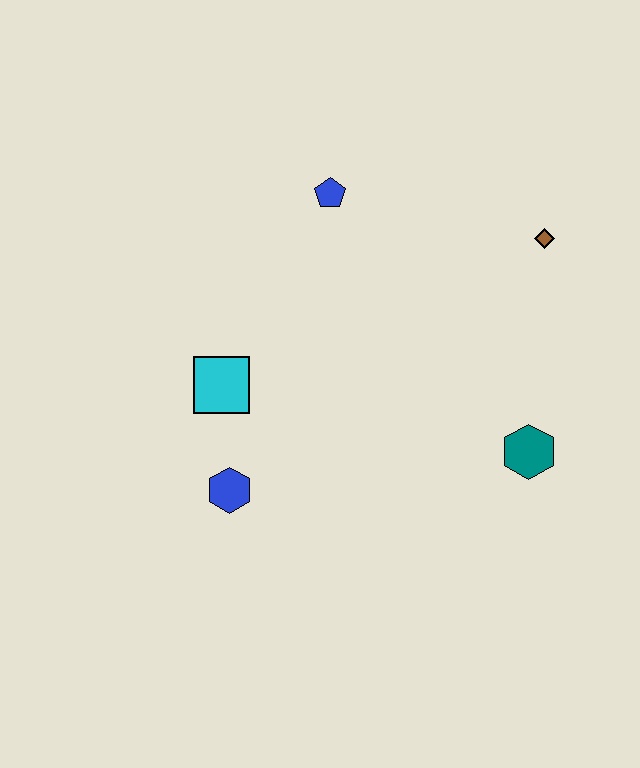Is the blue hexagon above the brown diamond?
No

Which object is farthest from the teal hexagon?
The blue pentagon is farthest from the teal hexagon.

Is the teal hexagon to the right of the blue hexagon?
Yes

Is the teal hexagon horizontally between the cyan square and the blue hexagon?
No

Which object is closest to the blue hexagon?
The cyan square is closest to the blue hexagon.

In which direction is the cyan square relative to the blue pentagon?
The cyan square is below the blue pentagon.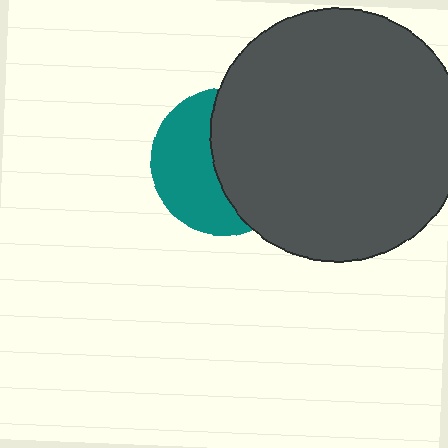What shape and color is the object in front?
The object in front is a dark gray circle.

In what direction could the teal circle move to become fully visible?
The teal circle could move left. That would shift it out from behind the dark gray circle entirely.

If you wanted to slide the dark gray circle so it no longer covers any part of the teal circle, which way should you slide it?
Slide it right — that is the most direct way to separate the two shapes.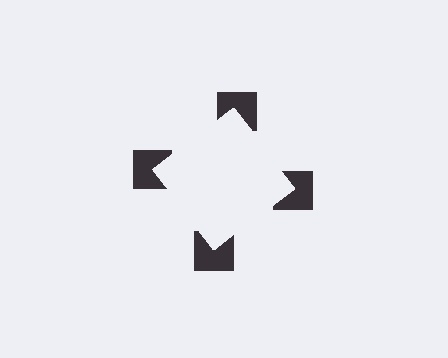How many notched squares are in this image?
There are 4 — one at each vertex of the illusory square.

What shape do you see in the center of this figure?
An illusory square — its edges are inferred from the aligned wedge cuts in the notched squares, not physically drawn.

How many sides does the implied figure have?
4 sides.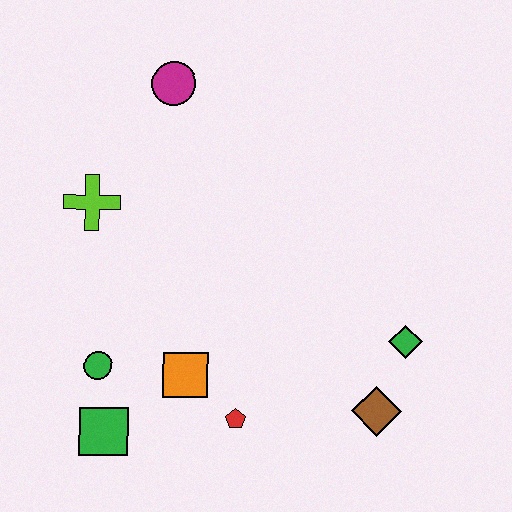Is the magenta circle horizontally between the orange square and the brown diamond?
No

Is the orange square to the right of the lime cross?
Yes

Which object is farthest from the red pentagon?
The magenta circle is farthest from the red pentagon.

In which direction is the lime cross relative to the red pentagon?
The lime cross is above the red pentagon.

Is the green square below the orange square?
Yes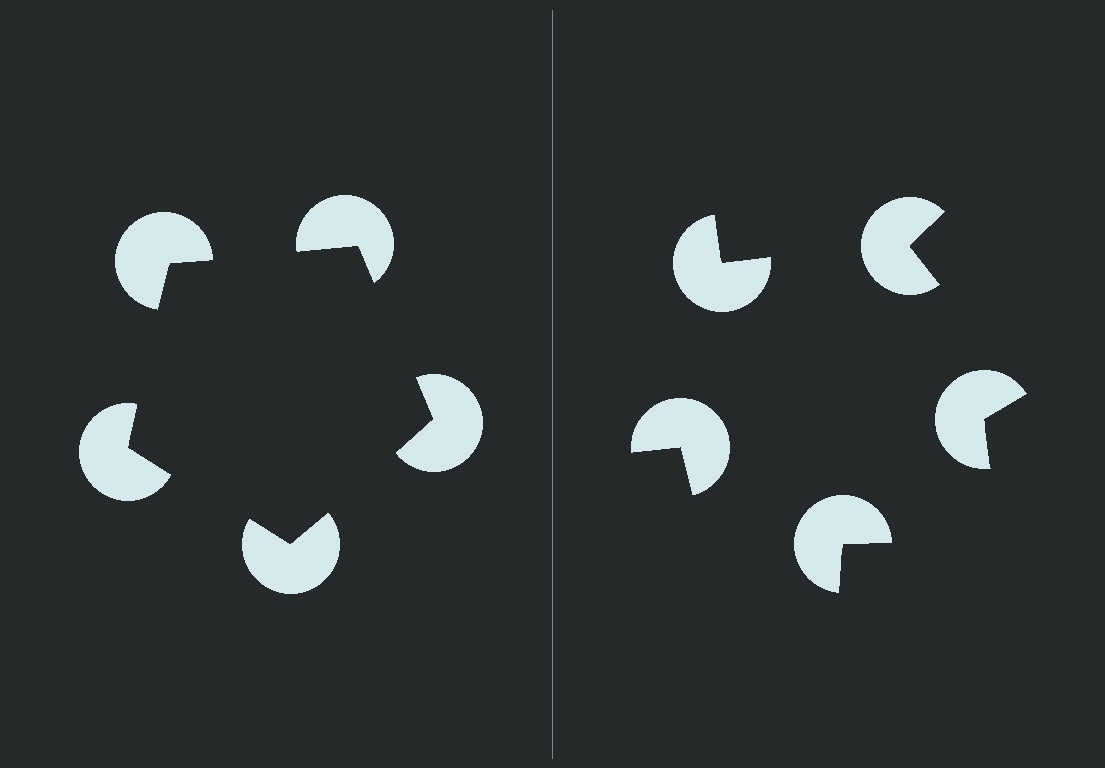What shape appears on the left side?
An illusory pentagon.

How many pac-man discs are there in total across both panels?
10 — 5 on each side.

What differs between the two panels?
The pac-man discs are positioned identically on both sides; only the wedge orientations differ. On the left they align to a pentagon; on the right they are misaligned.